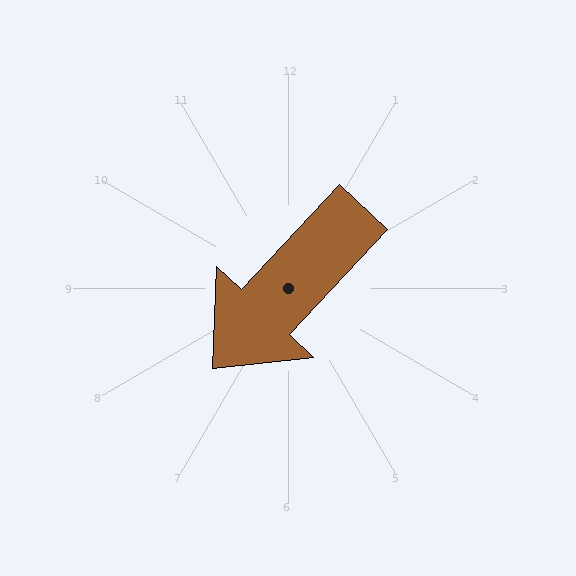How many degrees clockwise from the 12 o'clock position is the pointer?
Approximately 223 degrees.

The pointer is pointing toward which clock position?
Roughly 7 o'clock.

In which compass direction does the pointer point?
Southwest.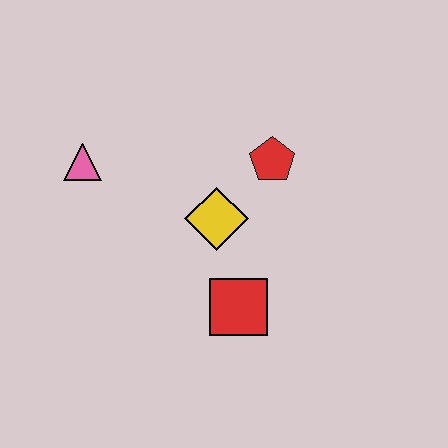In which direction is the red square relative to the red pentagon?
The red square is below the red pentagon.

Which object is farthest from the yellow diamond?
The pink triangle is farthest from the yellow diamond.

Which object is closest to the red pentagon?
The yellow diamond is closest to the red pentagon.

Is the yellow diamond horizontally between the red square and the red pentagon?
No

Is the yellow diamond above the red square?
Yes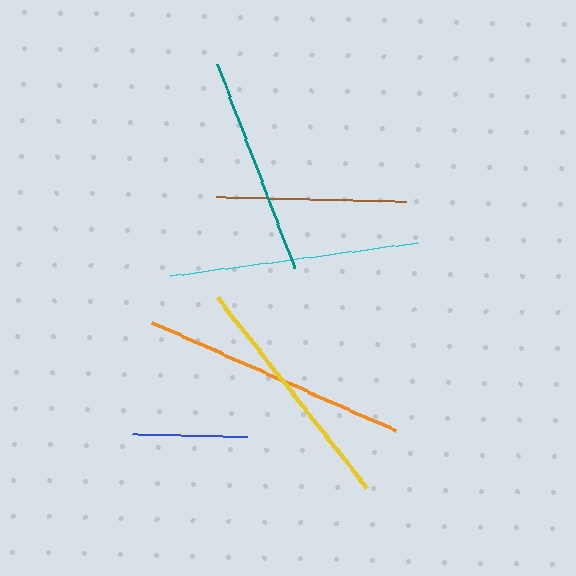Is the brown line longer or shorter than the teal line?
The teal line is longer than the brown line.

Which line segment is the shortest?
The blue line is the shortest at approximately 114 pixels.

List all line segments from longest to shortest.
From longest to shortest: orange, cyan, yellow, teal, brown, blue.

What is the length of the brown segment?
The brown segment is approximately 190 pixels long.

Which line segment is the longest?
The orange line is the longest at approximately 266 pixels.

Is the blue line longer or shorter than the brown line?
The brown line is longer than the blue line.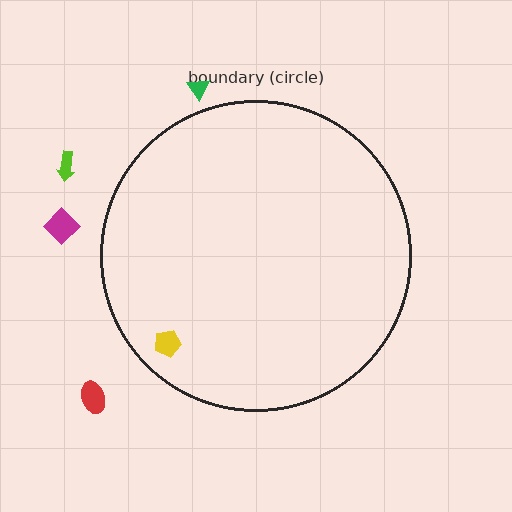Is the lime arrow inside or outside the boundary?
Outside.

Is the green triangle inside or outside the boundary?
Outside.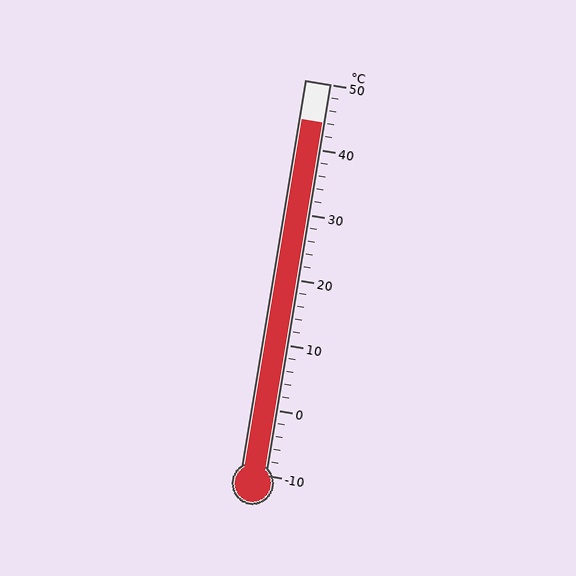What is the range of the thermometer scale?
The thermometer scale ranges from -10°C to 50°C.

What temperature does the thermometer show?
The thermometer shows approximately 44°C.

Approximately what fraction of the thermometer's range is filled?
The thermometer is filled to approximately 90% of its range.